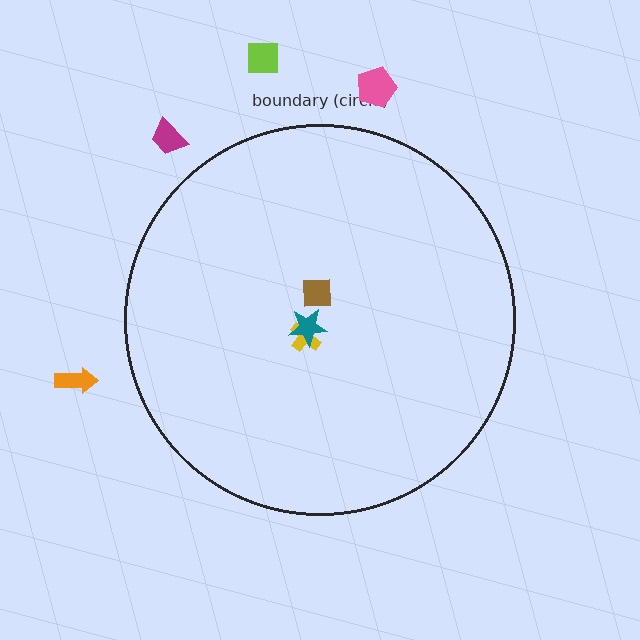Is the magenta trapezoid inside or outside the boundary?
Outside.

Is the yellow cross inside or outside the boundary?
Inside.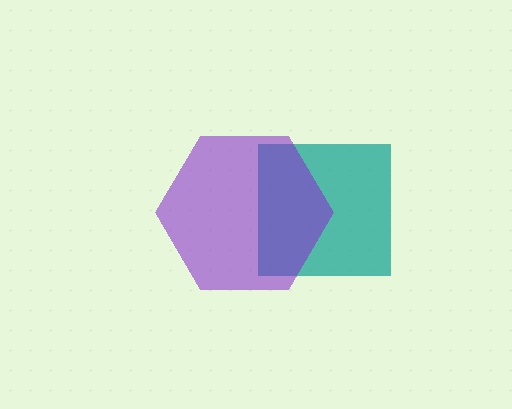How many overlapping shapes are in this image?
There are 2 overlapping shapes in the image.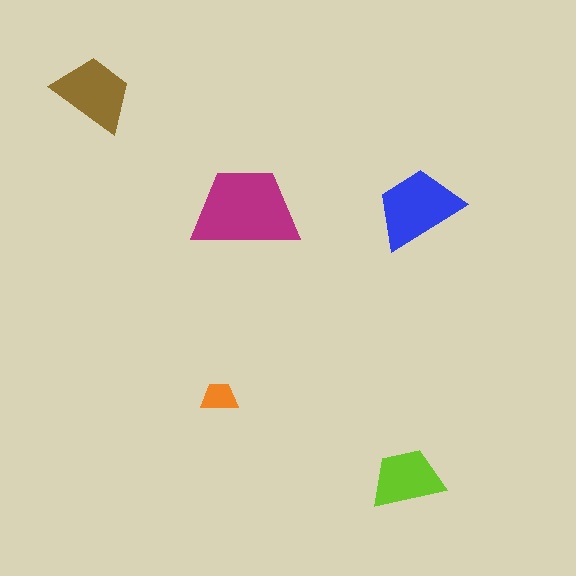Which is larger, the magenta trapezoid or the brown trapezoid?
The magenta one.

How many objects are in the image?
There are 5 objects in the image.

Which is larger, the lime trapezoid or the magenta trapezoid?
The magenta one.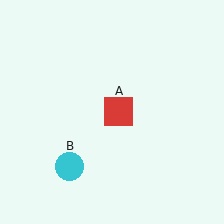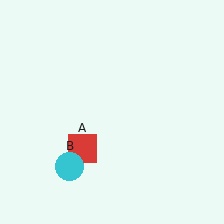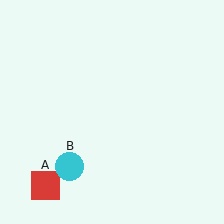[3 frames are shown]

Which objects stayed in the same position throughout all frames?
Cyan circle (object B) remained stationary.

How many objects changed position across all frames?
1 object changed position: red square (object A).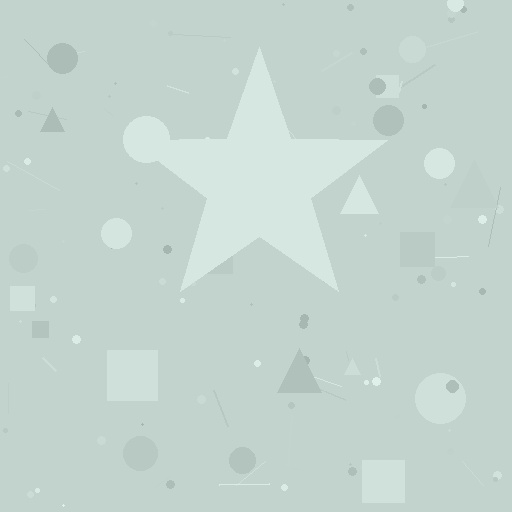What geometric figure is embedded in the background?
A star is embedded in the background.